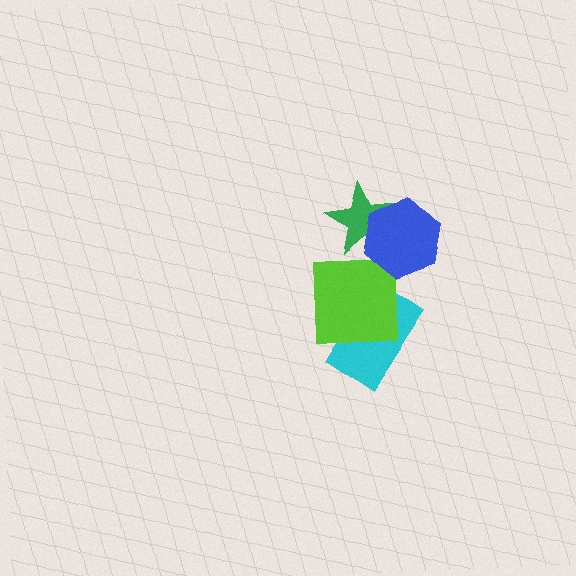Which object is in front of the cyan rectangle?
The lime square is in front of the cyan rectangle.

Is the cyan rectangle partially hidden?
Yes, it is partially covered by another shape.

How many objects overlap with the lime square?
1 object overlaps with the lime square.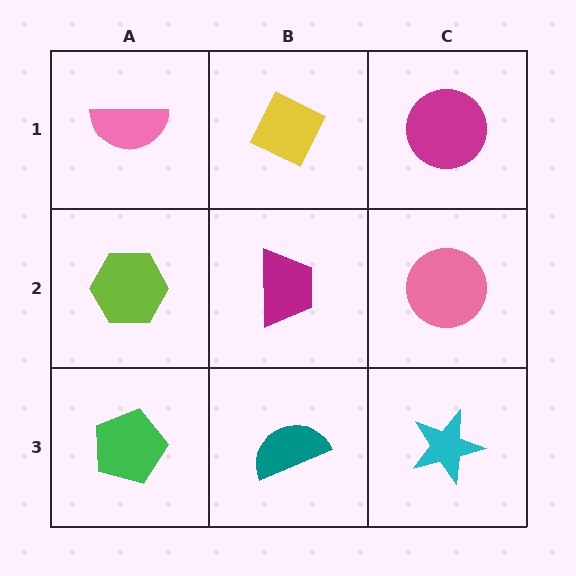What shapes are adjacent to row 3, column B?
A magenta trapezoid (row 2, column B), a green pentagon (row 3, column A), a cyan star (row 3, column C).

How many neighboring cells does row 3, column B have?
3.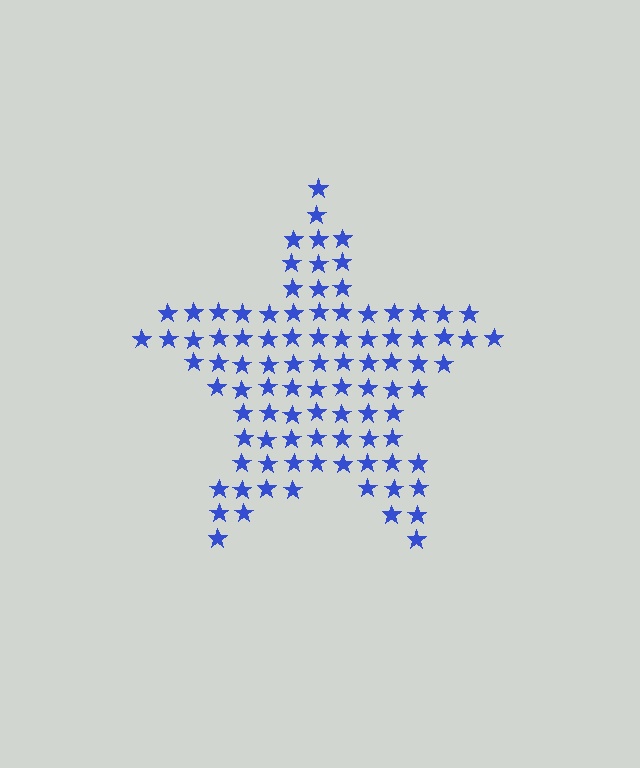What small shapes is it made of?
It is made of small stars.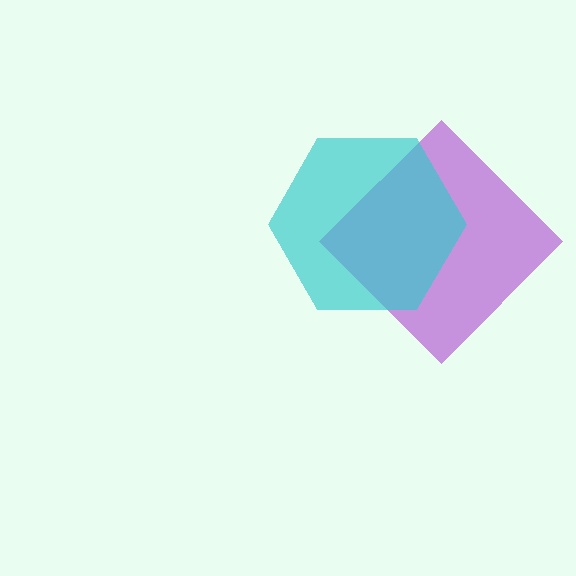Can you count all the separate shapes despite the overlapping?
Yes, there are 2 separate shapes.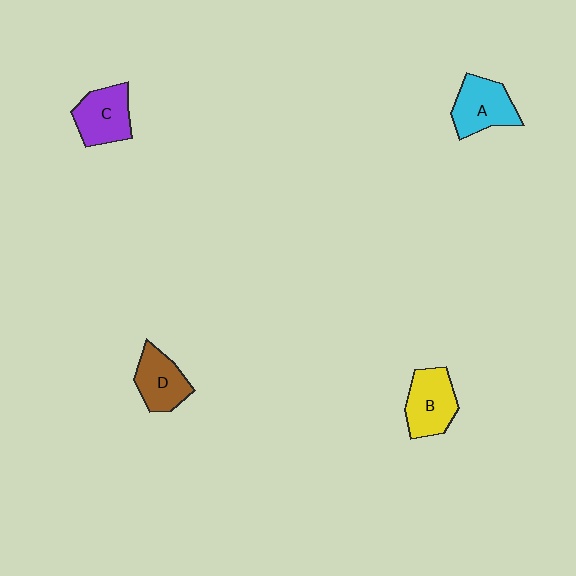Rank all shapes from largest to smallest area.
From largest to smallest: B (yellow), A (cyan), C (purple), D (brown).